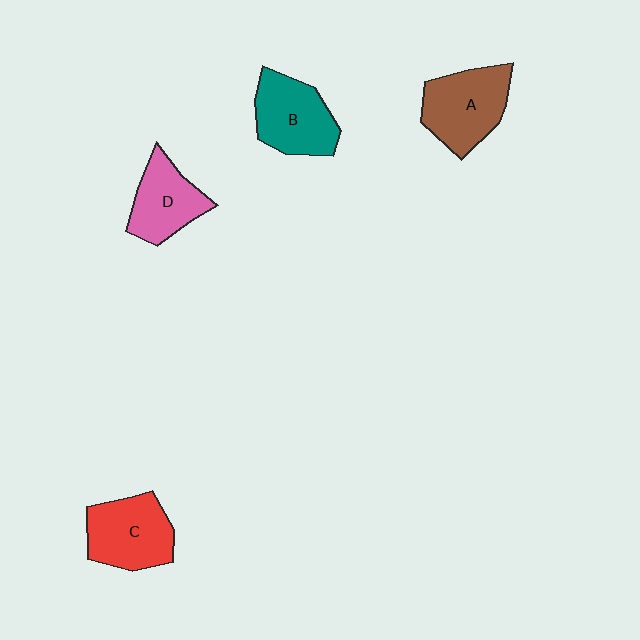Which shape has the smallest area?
Shape D (pink).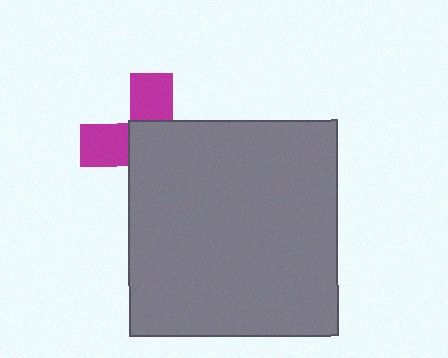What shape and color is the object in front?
The object in front is a gray rectangle.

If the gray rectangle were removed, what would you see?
You would see the complete magenta cross.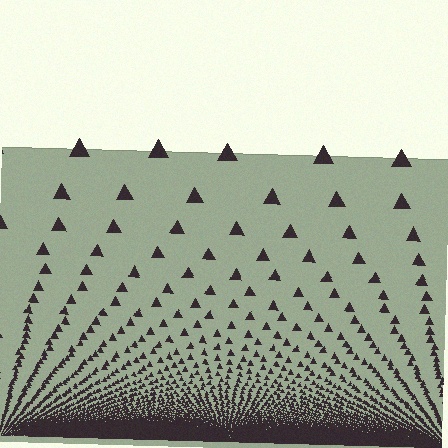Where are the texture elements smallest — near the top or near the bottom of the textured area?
Near the bottom.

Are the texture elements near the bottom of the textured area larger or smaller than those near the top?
Smaller. The gradient is inverted — elements near the bottom are smaller and denser.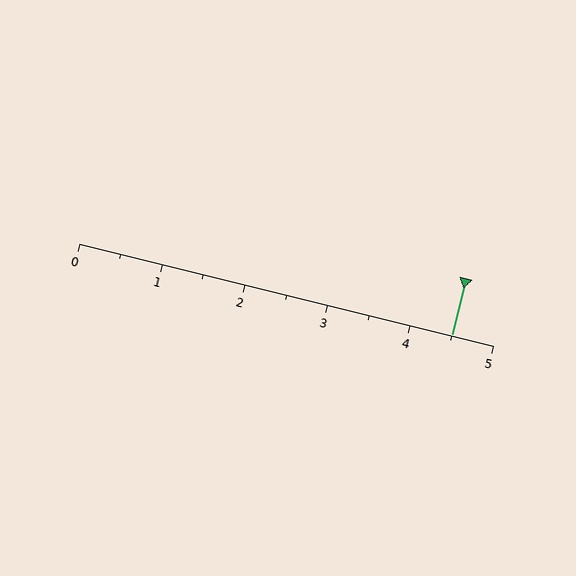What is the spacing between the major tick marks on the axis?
The major ticks are spaced 1 apart.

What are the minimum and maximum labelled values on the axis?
The axis runs from 0 to 5.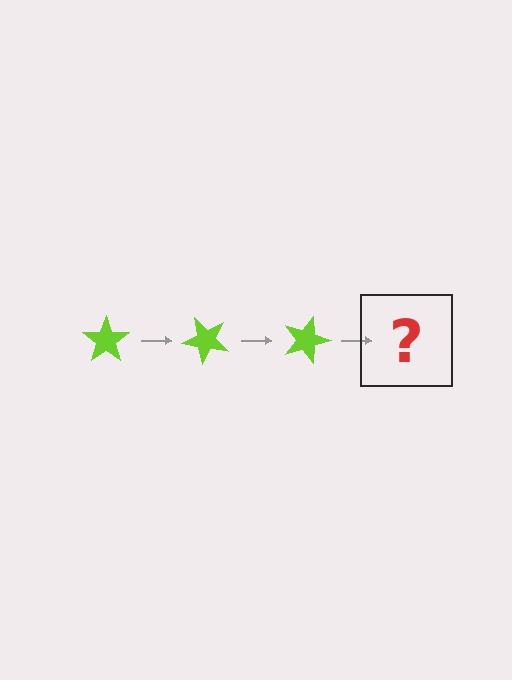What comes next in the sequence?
The next element should be a lime star rotated 135 degrees.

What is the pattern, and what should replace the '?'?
The pattern is that the star rotates 45 degrees each step. The '?' should be a lime star rotated 135 degrees.